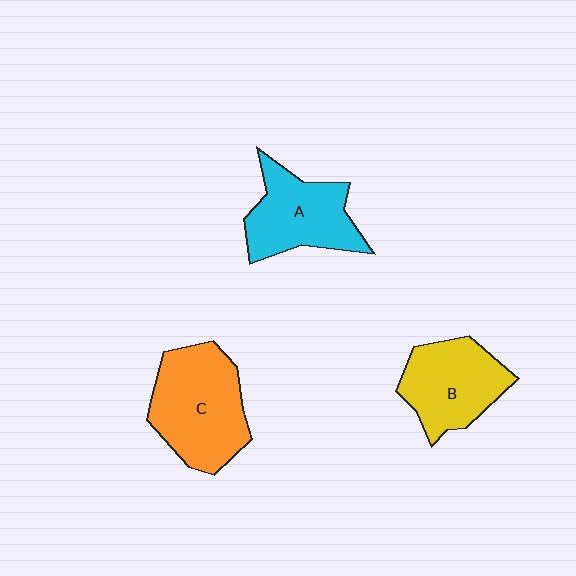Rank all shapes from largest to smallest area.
From largest to smallest: C (orange), A (cyan), B (yellow).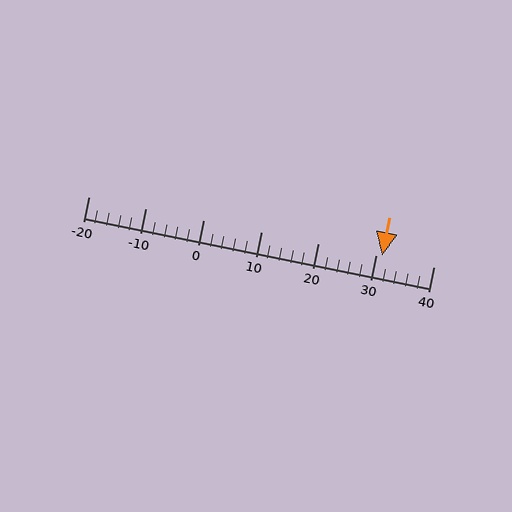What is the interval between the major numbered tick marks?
The major tick marks are spaced 10 units apart.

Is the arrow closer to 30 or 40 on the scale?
The arrow is closer to 30.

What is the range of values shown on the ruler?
The ruler shows values from -20 to 40.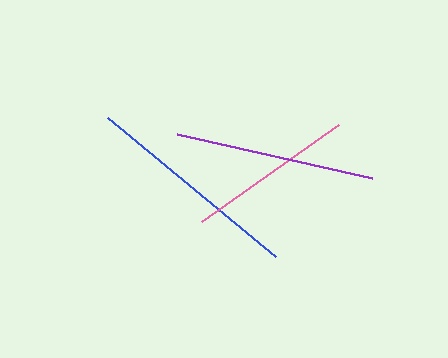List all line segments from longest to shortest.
From longest to shortest: blue, purple, pink.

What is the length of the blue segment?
The blue segment is approximately 218 pixels long.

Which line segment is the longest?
The blue line is the longest at approximately 218 pixels.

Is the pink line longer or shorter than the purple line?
The purple line is longer than the pink line.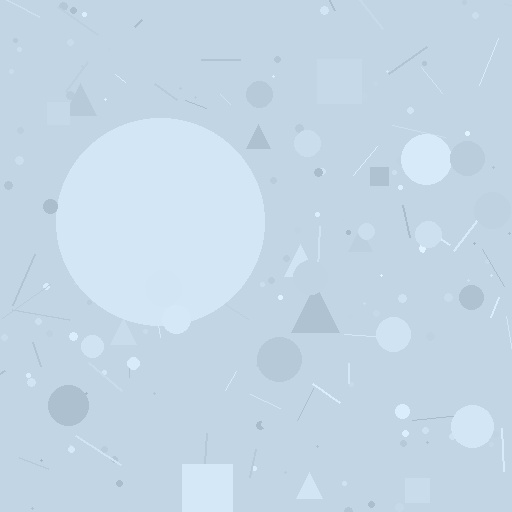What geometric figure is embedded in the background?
A circle is embedded in the background.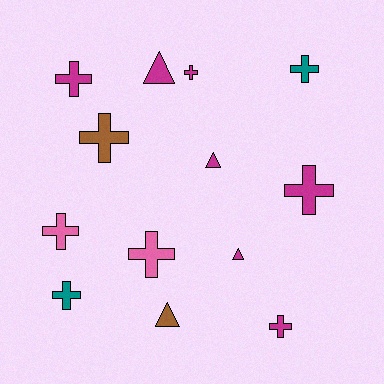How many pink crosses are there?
There are 2 pink crosses.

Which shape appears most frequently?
Cross, with 9 objects.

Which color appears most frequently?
Magenta, with 7 objects.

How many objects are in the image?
There are 13 objects.